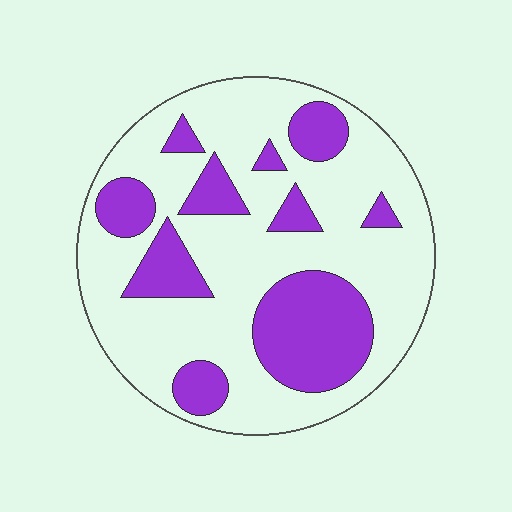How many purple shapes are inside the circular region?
10.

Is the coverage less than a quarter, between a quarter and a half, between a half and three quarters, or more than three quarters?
Between a quarter and a half.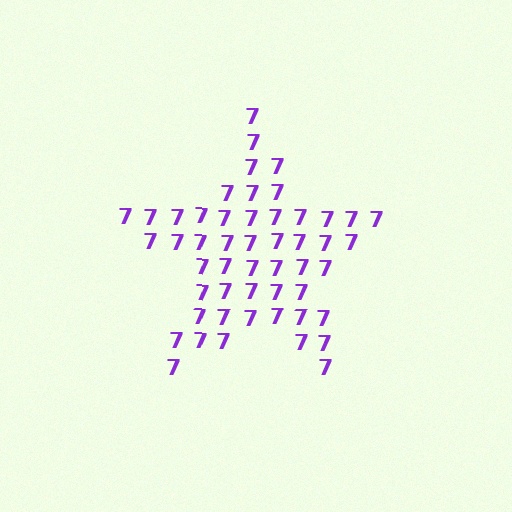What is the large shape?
The large shape is a star.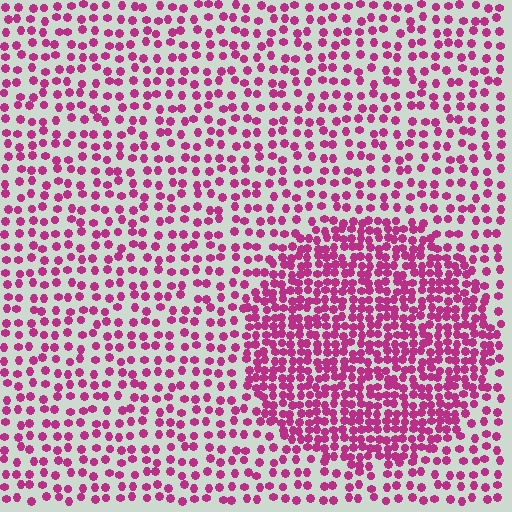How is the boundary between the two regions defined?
The boundary is defined by a change in element density (approximately 2.1x ratio). All elements are the same color, size, and shape.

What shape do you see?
I see a circle.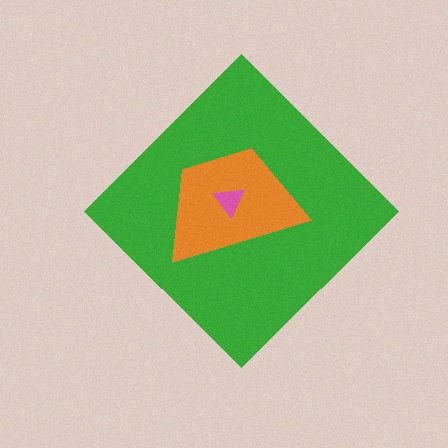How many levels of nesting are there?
3.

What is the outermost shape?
The green diamond.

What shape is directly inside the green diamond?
The orange trapezoid.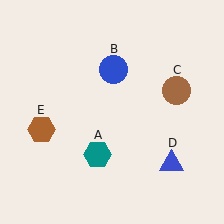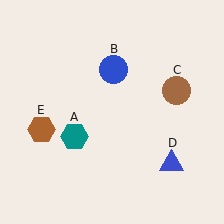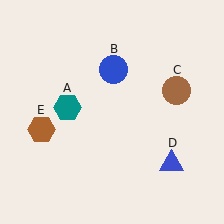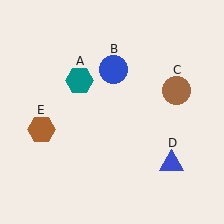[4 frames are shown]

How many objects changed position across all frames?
1 object changed position: teal hexagon (object A).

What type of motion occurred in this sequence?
The teal hexagon (object A) rotated clockwise around the center of the scene.